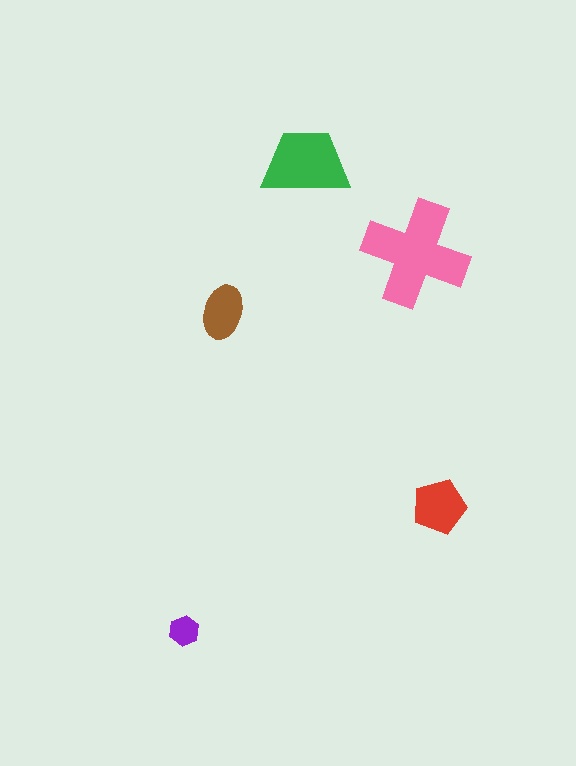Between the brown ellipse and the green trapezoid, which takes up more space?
The green trapezoid.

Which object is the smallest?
The purple hexagon.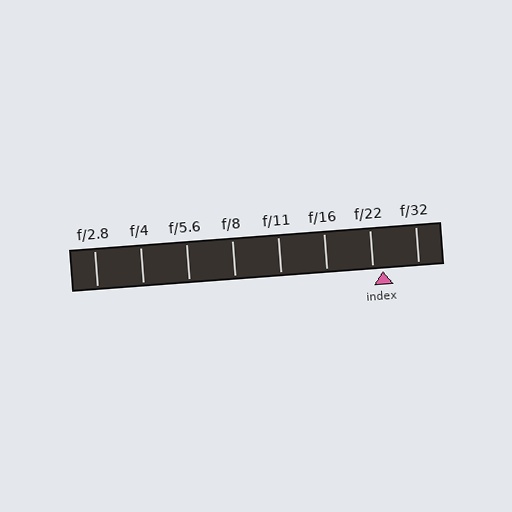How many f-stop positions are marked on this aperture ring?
There are 8 f-stop positions marked.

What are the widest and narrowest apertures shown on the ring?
The widest aperture shown is f/2.8 and the narrowest is f/32.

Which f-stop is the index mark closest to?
The index mark is closest to f/22.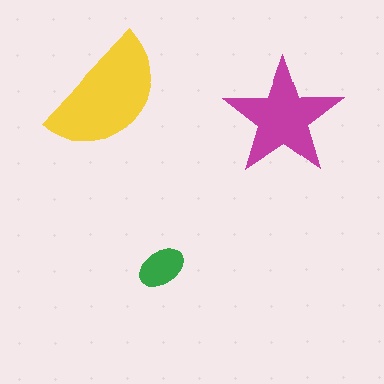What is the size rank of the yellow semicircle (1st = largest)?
1st.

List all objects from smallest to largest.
The green ellipse, the magenta star, the yellow semicircle.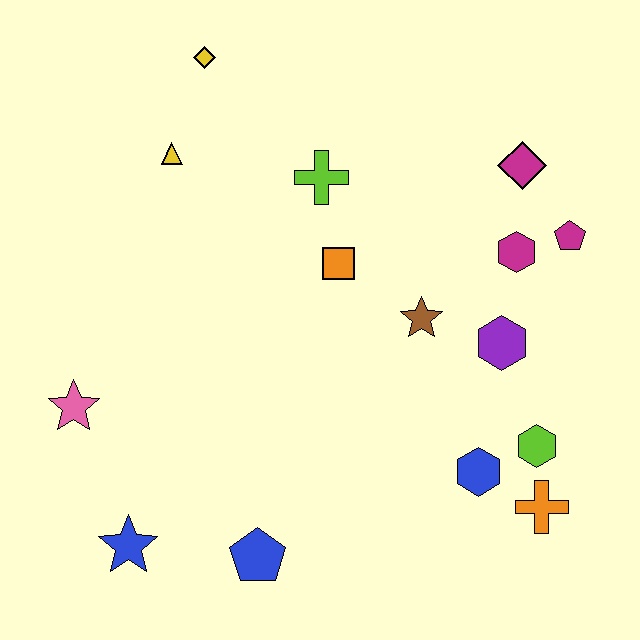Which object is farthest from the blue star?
The magenta diamond is farthest from the blue star.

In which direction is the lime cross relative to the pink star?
The lime cross is to the right of the pink star.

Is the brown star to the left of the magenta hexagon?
Yes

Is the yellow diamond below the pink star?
No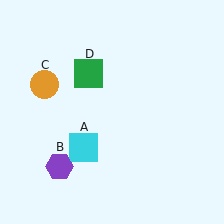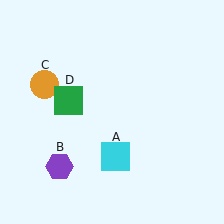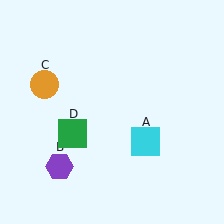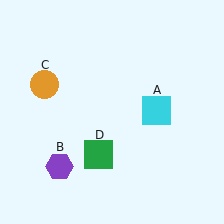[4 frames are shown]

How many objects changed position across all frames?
2 objects changed position: cyan square (object A), green square (object D).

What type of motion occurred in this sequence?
The cyan square (object A), green square (object D) rotated counterclockwise around the center of the scene.